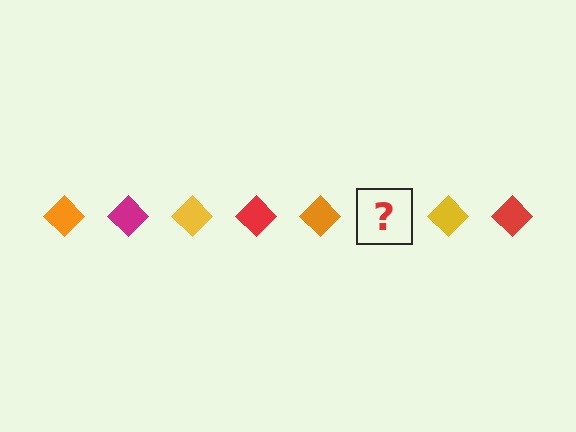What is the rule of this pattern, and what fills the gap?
The rule is that the pattern cycles through orange, magenta, yellow, red diamonds. The gap should be filled with a magenta diamond.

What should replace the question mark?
The question mark should be replaced with a magenta diamond.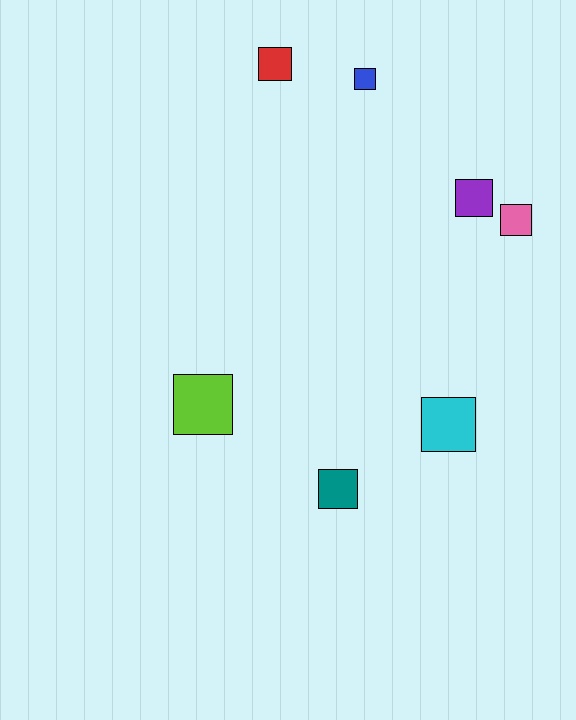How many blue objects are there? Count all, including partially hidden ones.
There is 1 blue object.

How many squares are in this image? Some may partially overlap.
There are 7 squares.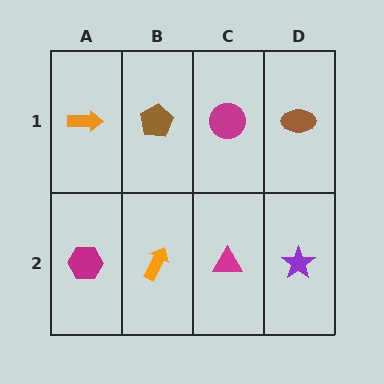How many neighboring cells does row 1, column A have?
2.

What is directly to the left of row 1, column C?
A brown pentagon.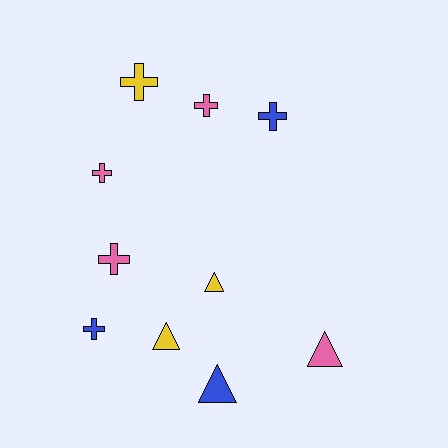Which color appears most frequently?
Pink, with 4 objects.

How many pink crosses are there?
There are 3 pink crosses.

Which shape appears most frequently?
Cross, with 6 objects.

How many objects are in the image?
There are 10 objects.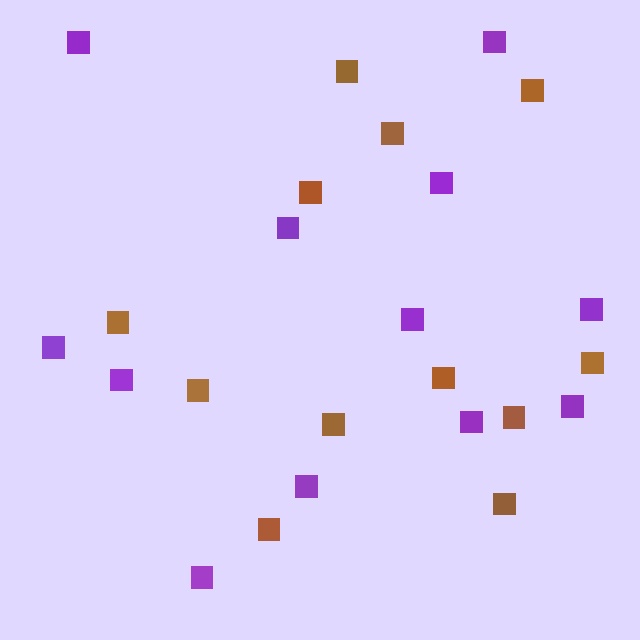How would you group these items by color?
There are 2 groups: one group of purple squares (12) and one group of brown squares (12).